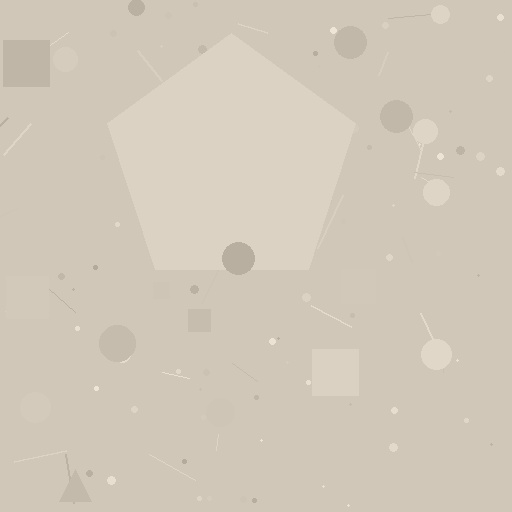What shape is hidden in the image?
A pentagon is hidden in the image.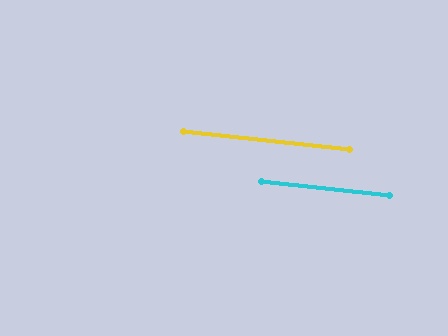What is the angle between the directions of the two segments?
Approximately 0 degrees.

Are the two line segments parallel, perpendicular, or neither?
Parallel — their directions differ by only 0.0°.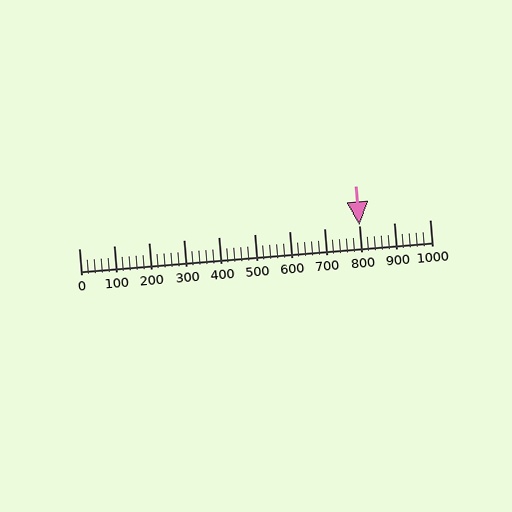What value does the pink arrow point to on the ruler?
The pink arrow points to approximately 801.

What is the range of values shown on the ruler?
The ruler shows values from 0 to 1000.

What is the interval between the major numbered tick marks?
The major tick marks are spaced 100 units apart.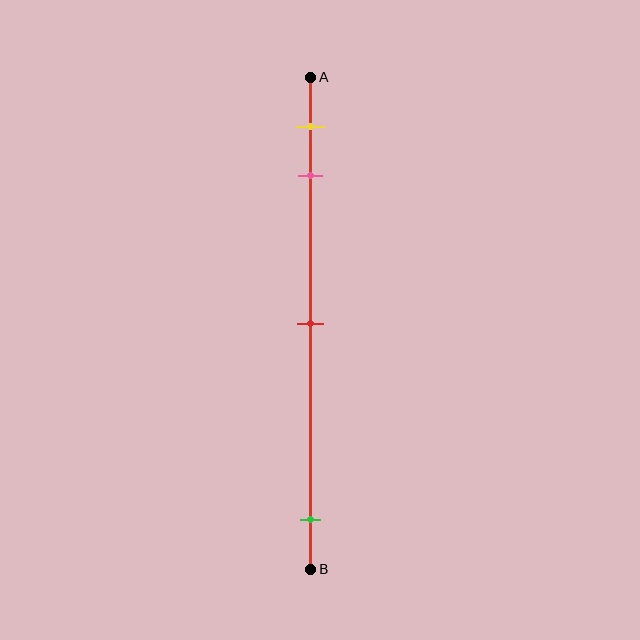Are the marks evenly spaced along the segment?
No, the marks are not evenly spaced.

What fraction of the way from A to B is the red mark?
The red mark is approximately 50% (0.5) of the way from A to B.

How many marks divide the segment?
There are 4 marks dividing the segment.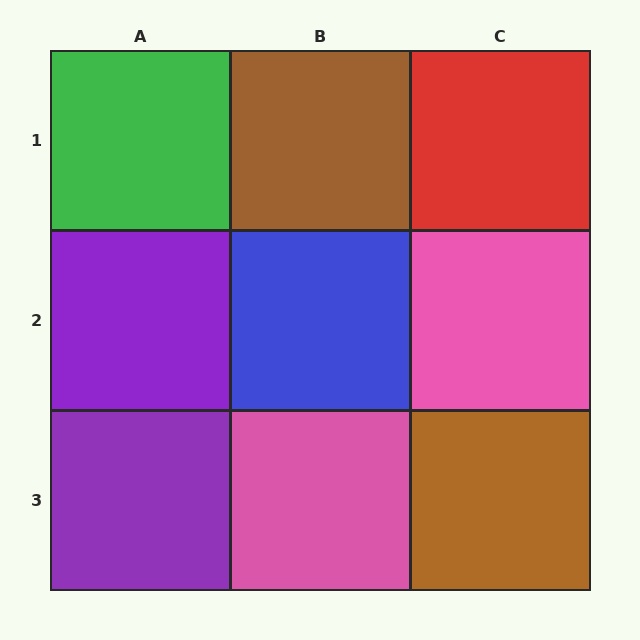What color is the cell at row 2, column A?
Purple.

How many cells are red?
1 cell is red.